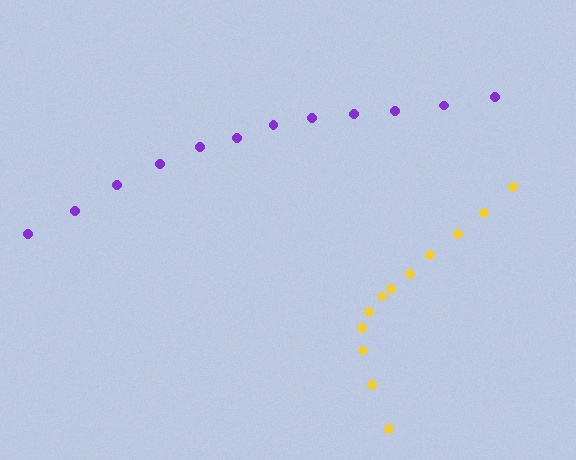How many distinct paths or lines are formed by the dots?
There are 2 distinct paths.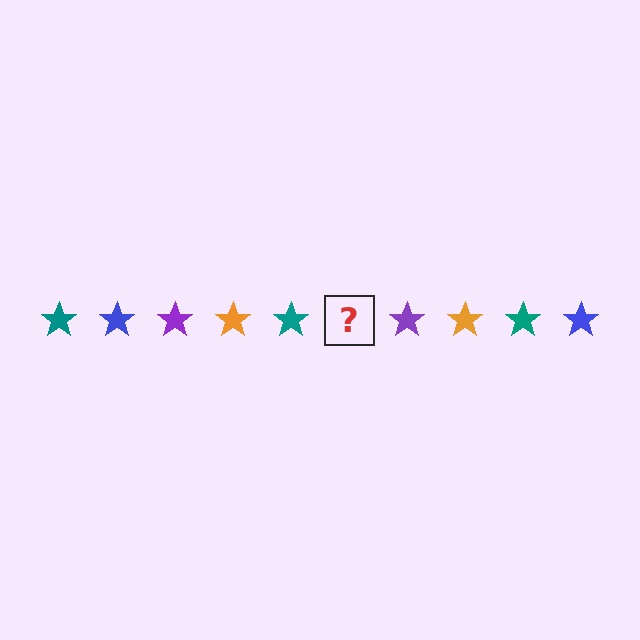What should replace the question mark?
The question mark should be replaced with a blue star.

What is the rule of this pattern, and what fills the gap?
The rule is that the pattern cycles through teal, blue, purple, orange stars. The gap should be filled with a blue star.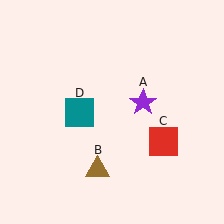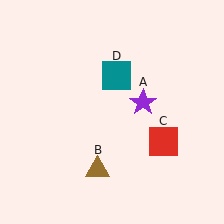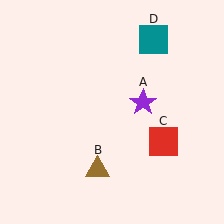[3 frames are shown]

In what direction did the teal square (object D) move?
The teal square (object D) moved up and to the right.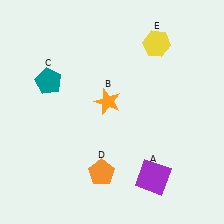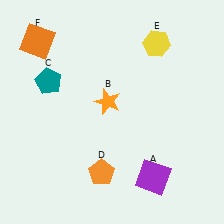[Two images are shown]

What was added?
An orange square (F) was added in Image 2.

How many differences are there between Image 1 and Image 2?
There is 1 difference between the two images.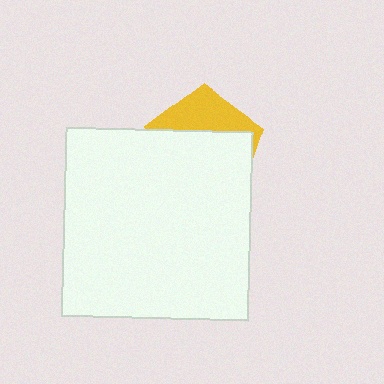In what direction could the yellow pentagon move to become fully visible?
The yellow pentagon could move up. That would shift it out from behind the white rectangle entirely.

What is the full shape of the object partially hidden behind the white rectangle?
The partially hidden object is a yellow pentagon.